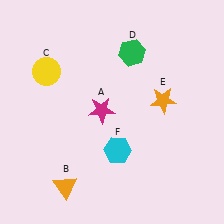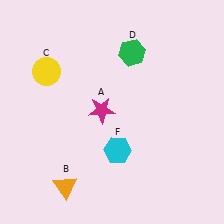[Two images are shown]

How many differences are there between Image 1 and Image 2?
There is 1 difference between the two images.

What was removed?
The orange star (E) was removed in Image 2.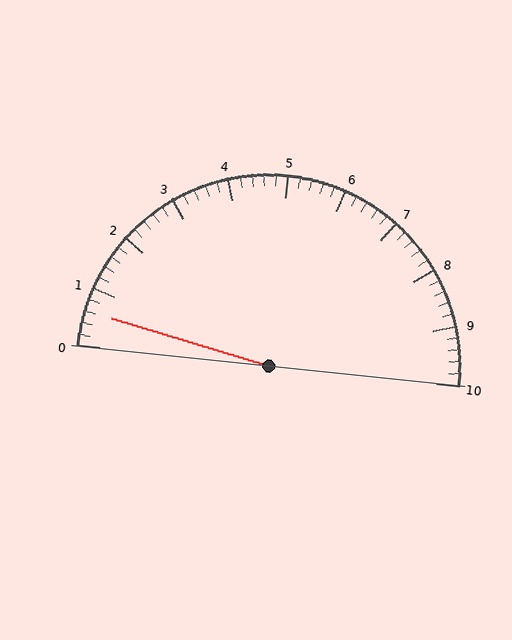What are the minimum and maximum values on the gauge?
The gauge ranges from 0 to 10.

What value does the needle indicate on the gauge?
The needle indicates approximately 0.6.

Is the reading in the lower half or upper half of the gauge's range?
The reading is in the lower half of the range (0 to 10).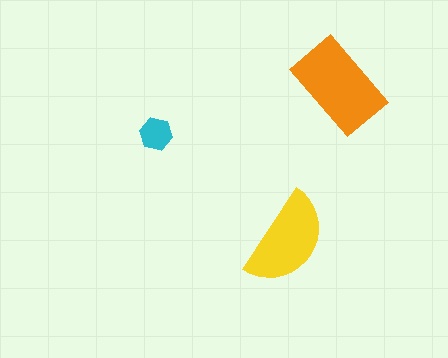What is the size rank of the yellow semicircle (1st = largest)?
2nd.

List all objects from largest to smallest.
The orange rectangle, the yellow semicircle, the cyan hexagon.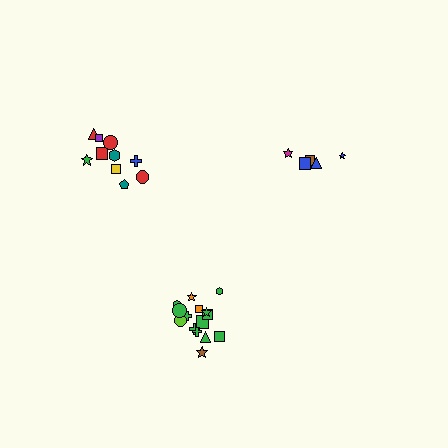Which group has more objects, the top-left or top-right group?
The top-left group.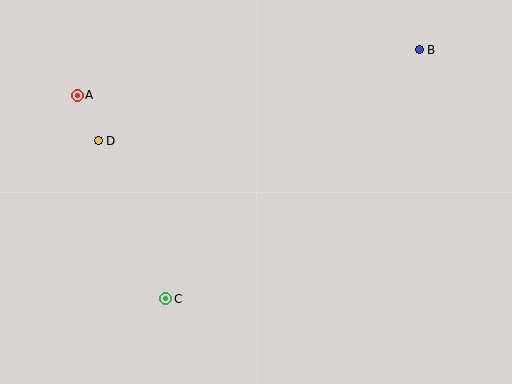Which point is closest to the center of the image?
Point C at (166, 299) is closest to the center.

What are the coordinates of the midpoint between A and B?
The midpoint between A and B is at (248, 72).